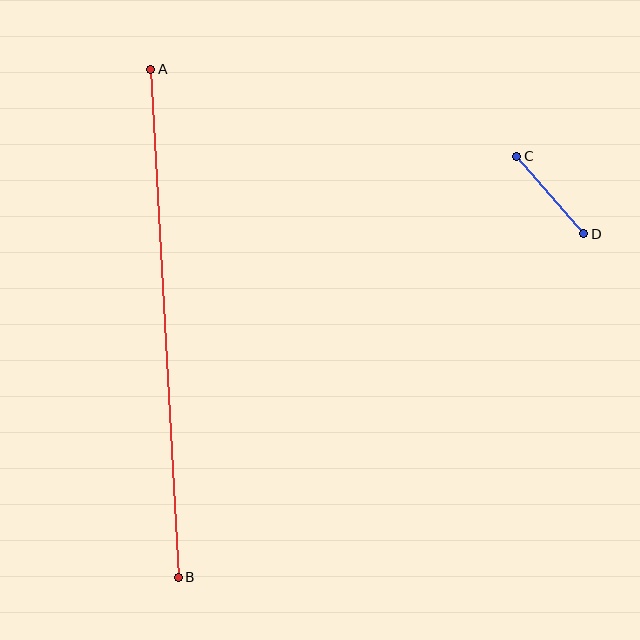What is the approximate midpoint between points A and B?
The midpoint is at approximately (164, 323) pixels.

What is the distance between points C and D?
The distance is approximately 102 pixels.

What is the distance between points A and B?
The distance is approximately 509 pixels.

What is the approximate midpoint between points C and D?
The midpoint is at approximately (550, 195) pixels.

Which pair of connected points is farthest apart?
Points A and B are farthest apart.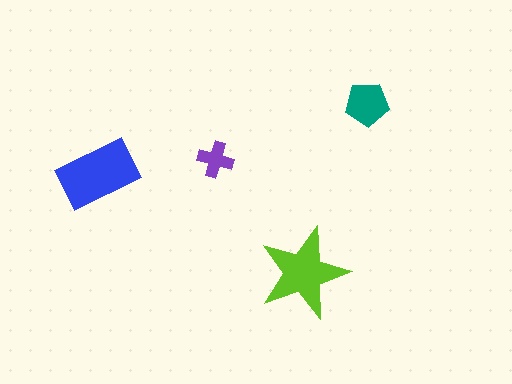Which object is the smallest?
The purple cross.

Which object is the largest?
The blue rectangle.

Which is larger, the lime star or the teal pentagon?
The lime star.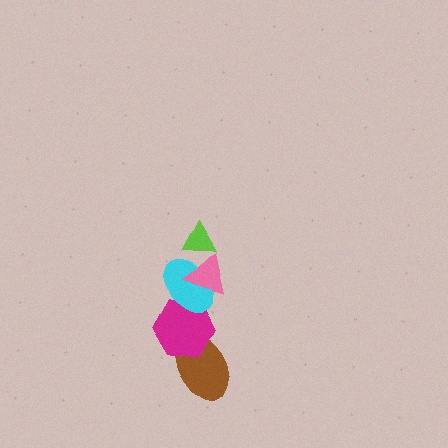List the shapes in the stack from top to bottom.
From top to bottom: the lime triangle, the pink triangle, the cyan ellipse, the magenta hexagon, the brown ellipse.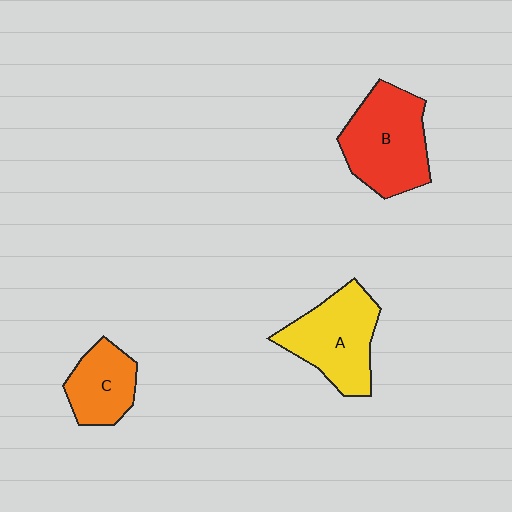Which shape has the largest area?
Shape B (red).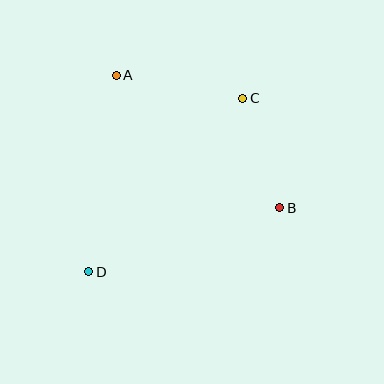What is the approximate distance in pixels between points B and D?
The distance between B and D is approximately 202 pixels.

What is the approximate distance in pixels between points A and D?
The distance between A and D is approximately 199 pixels.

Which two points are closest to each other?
Points B and C are closest to each other.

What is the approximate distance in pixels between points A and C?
The distance between A and C is approximately 129 pixels.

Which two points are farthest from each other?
Points C and D are farthest from each other.